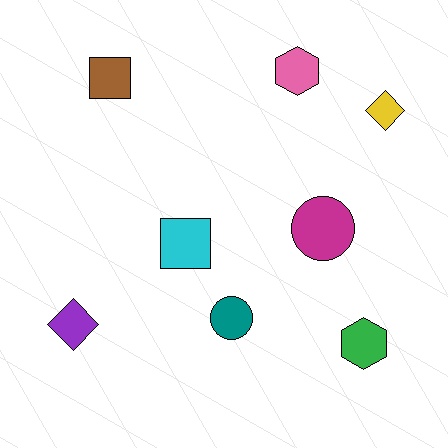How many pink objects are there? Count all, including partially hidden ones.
There is 1 pink object.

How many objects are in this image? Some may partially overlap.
There are 8 objects.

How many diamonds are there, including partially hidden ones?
There are 2 diamonds.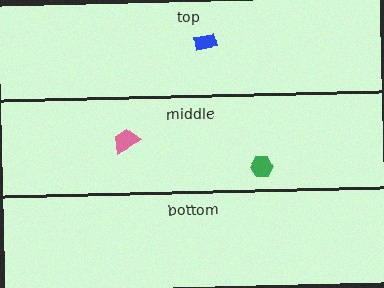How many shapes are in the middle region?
2.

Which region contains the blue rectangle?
The top region.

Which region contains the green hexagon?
The middle region.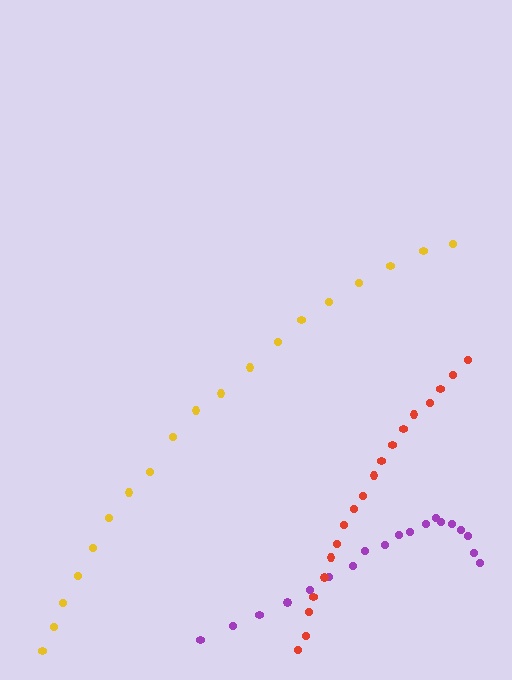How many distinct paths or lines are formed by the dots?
There are 3 distinct paths.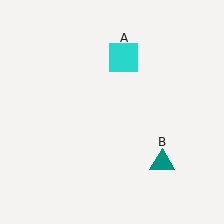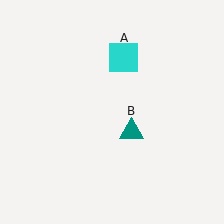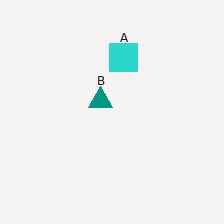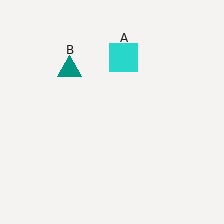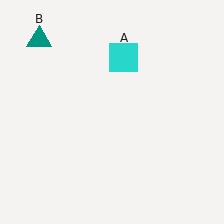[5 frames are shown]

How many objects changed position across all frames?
1 object changed position: teal triangle (object B).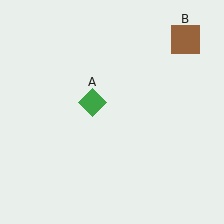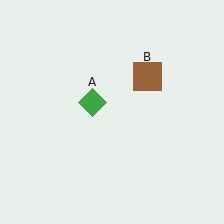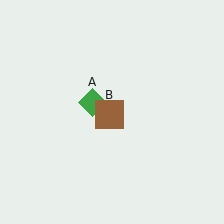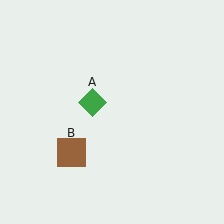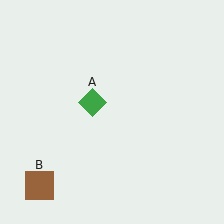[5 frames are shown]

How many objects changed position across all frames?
1 object changed position: brown square (object B).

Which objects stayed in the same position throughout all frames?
Green diamond (object A) remained stationary.